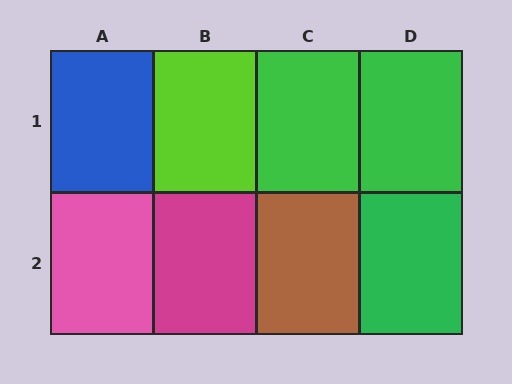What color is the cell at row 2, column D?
Green.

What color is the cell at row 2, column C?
Brown.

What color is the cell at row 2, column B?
Magenta.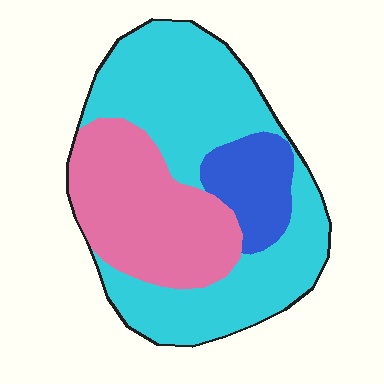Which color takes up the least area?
Blue, at roughly 15%.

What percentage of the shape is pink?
Pink covers 32% of the shape.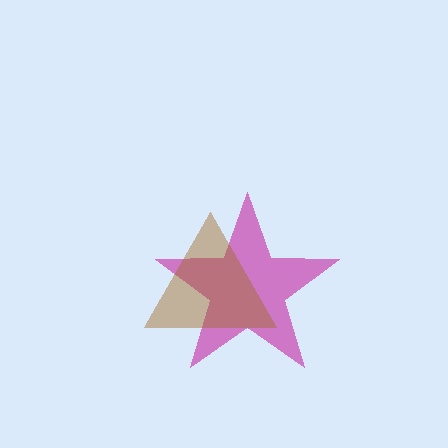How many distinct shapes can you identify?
There are 2 distinct shapes: a magenta star, a brown triangle.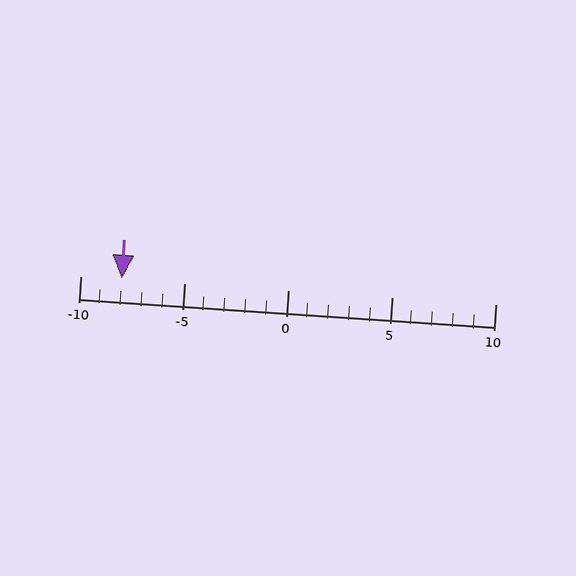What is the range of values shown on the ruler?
The ruler shows values from -10 to 10.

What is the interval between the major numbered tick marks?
The major tick marks are spaced 5 units apart.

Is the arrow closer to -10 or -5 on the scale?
The arrow is closer to -10.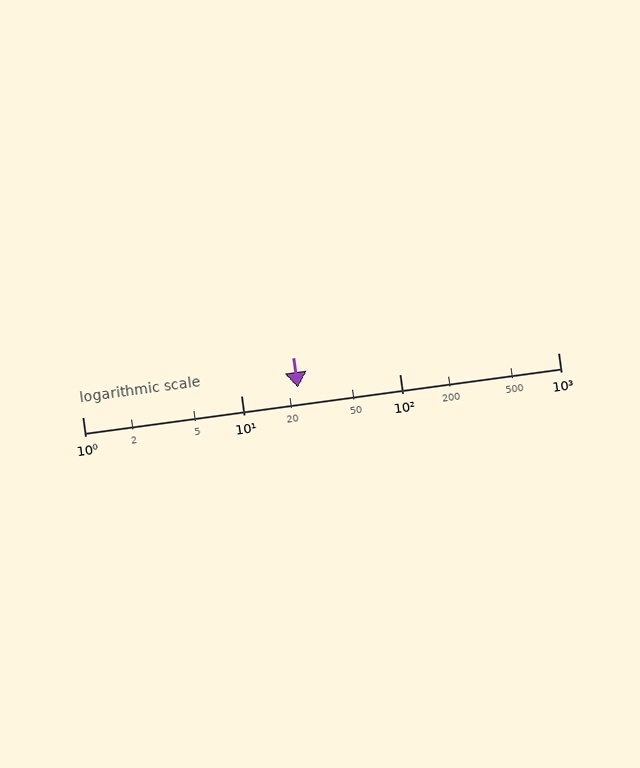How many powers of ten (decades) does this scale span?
The scale spans 3 decades, from 1 to 1000.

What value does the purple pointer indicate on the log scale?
The pointer indicates approximately 23.